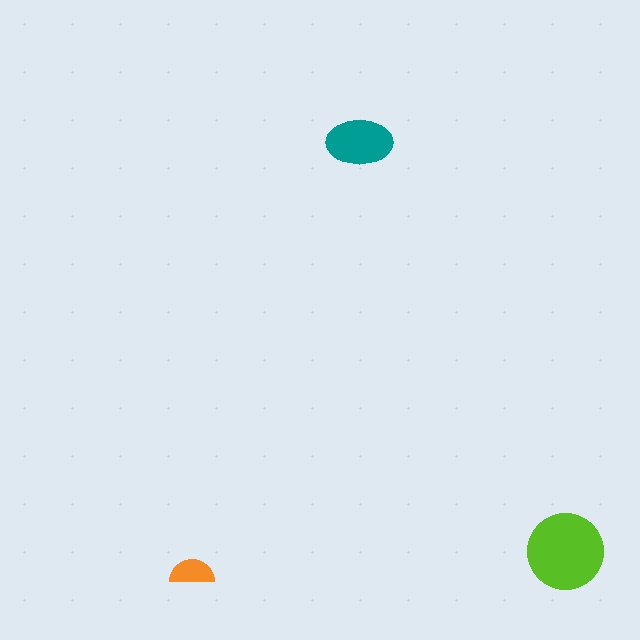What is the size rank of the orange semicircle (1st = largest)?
3rd.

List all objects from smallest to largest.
The orange semicircle, the teal ellipse, the lime circle.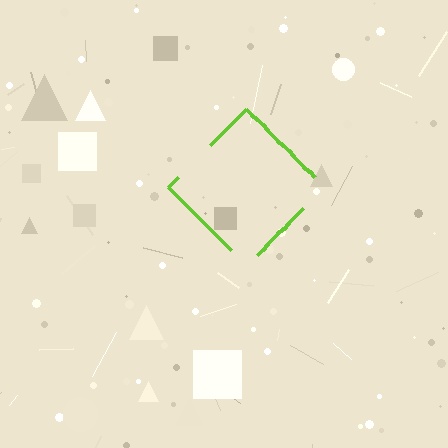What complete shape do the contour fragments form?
The contour fragments form a diamond.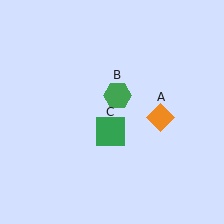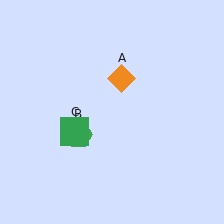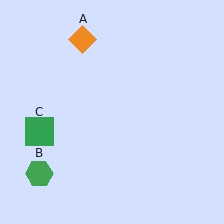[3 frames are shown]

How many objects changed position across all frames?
3 objects changed position: orange diamond (object A), green hexagon (object B), green square (object C).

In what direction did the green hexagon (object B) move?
The green hexagon (object B) moved down and to the left.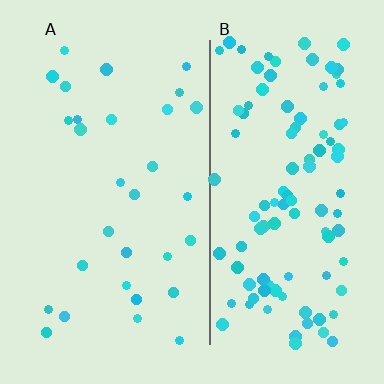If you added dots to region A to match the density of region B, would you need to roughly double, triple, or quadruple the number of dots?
Approximately triple.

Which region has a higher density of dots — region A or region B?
B (the right).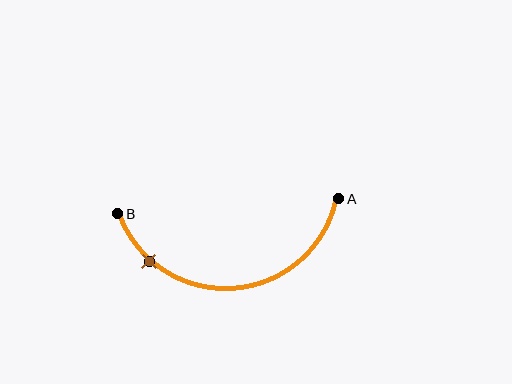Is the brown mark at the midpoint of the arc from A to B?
No. The brown mark lies on the arc but is closer to endpoint B. The arc midpoint would be at the point on the curve equidistant along the arc from both A and B.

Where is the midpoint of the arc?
The arc midpoint is the point on the curve farthest from the straight line joining A and B. It sits below that line.